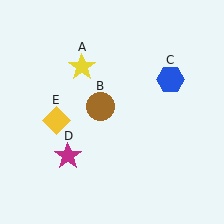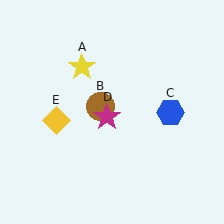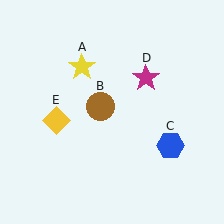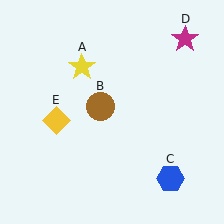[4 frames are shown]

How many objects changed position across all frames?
2 objects changed position: blue hexagon (object C), magenta star (object D).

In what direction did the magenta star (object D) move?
The magenta star (object D) moved up and to the right.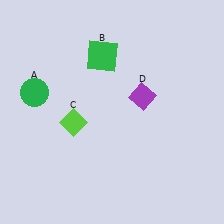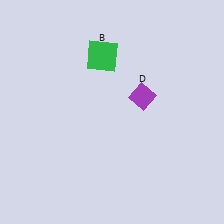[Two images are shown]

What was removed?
The green circle (A), the lime diamond (C) were removed in Image 2.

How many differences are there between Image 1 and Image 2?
There are 2 differences between the two images.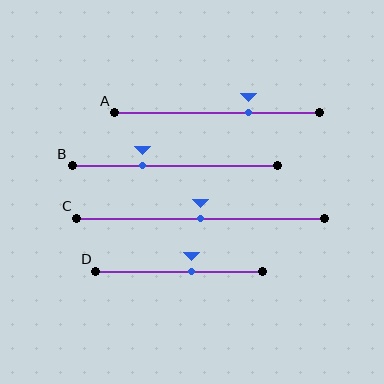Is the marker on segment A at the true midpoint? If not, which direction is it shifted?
No, the marker on segment A is shifted to the right by about 15% of the segment length.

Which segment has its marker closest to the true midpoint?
Segment C has its marker closest to the true midpoint.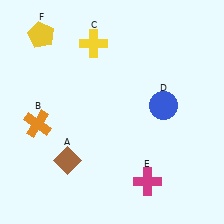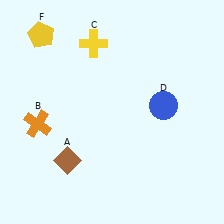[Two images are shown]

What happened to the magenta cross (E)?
The magenta cross (E) was removed in Image 2. It was in the bottom-right area of Image 1.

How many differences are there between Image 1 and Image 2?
There is 1 difference between the two images.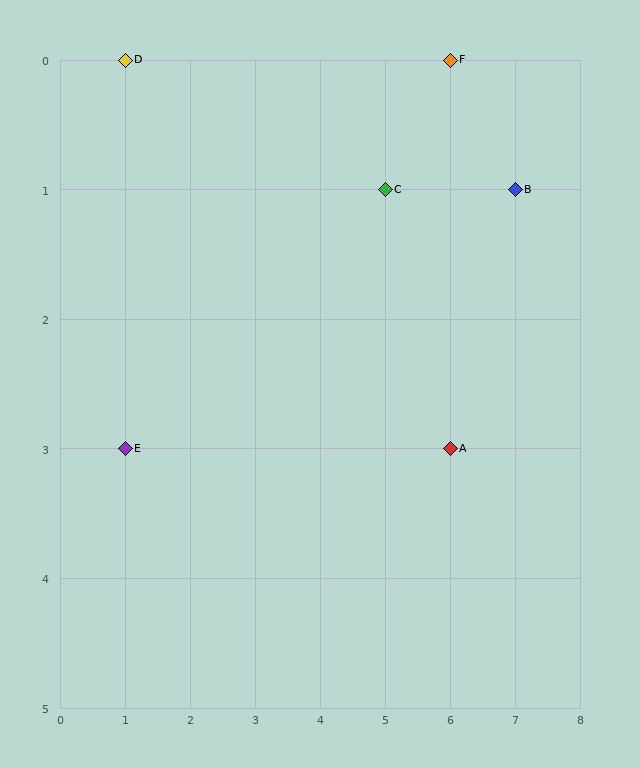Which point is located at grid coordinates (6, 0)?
Point F is at (6, 0).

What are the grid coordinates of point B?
Point B is at grid coordinates (7, 1).